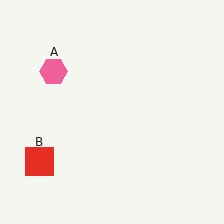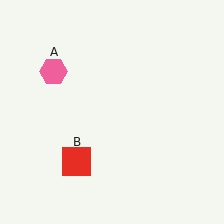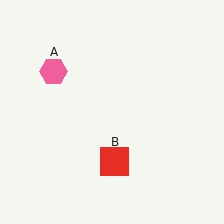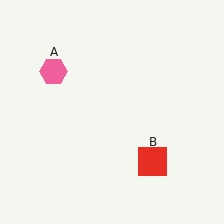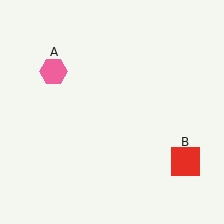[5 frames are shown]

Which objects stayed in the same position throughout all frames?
Pink hexagon (object A) remained stationary.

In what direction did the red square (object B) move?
The red square (object B) moved right.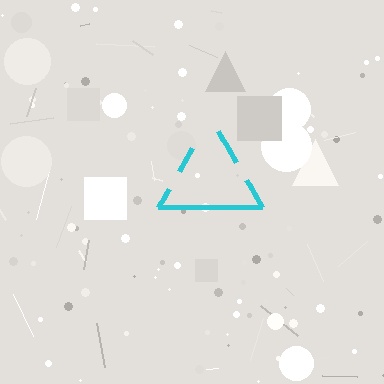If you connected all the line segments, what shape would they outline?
They would outline a triangle.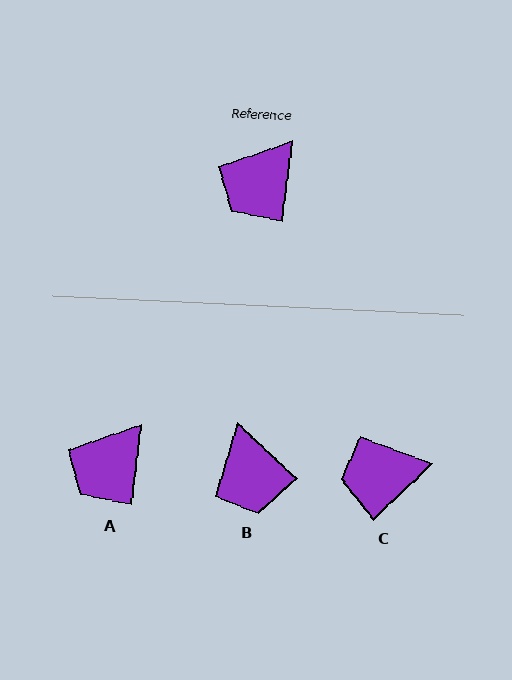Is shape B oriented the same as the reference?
No, it is off by about 54 degrees.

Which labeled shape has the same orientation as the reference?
A.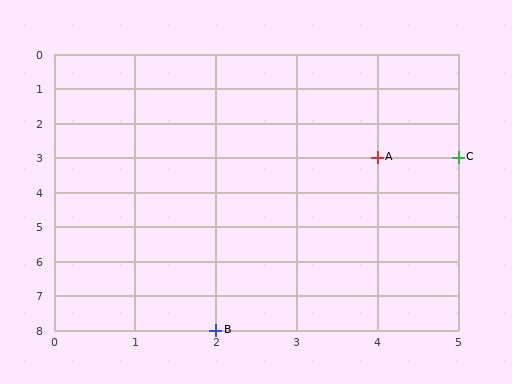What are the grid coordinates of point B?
Point B is at grid coordinates (2, 8).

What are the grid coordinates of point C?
Point C is at grid coordinates (5, 3).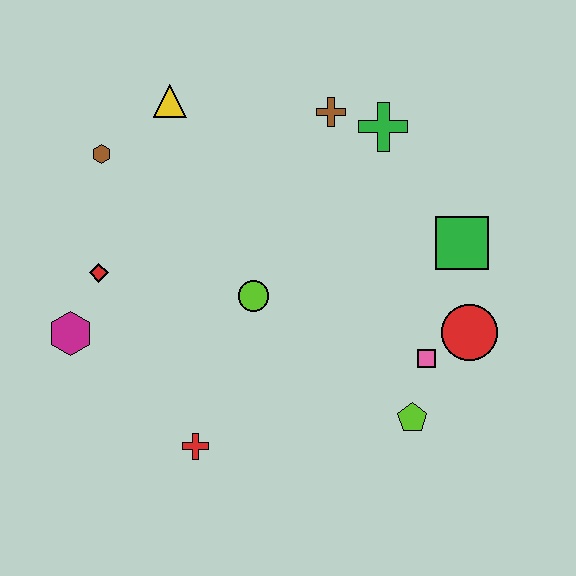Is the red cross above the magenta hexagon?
No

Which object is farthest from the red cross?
The green cross is farthest from the red cross.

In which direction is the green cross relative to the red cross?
The green cross is above the red cross.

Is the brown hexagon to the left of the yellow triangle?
Yes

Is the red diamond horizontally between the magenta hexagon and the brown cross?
Yes